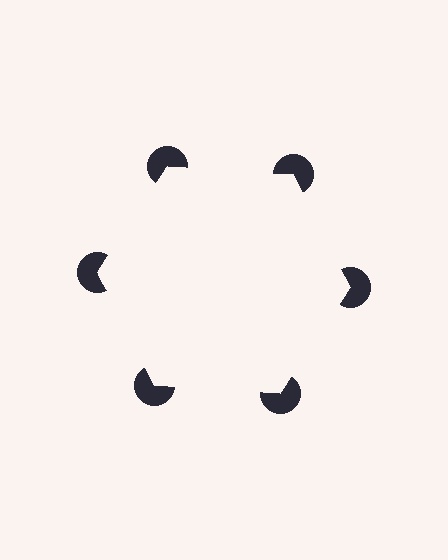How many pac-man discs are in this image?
There are 6 — one at each vertex of the illusory hexagon.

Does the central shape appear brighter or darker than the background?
It typically appears slightly brighter than the background, even though no actual brightness change is drawn.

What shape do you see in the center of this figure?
An illusory hexagon — its edges are inferred from the aligned wedge cuts in the pac-man discs, not physically drawn.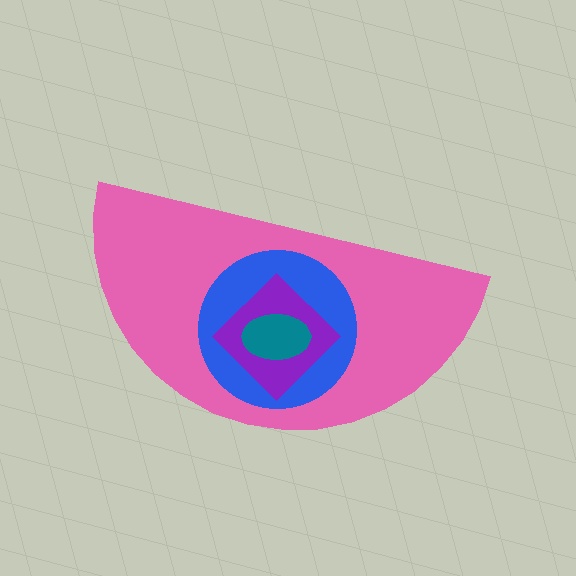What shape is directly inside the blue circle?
The purple diamond.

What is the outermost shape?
The pink semicircle.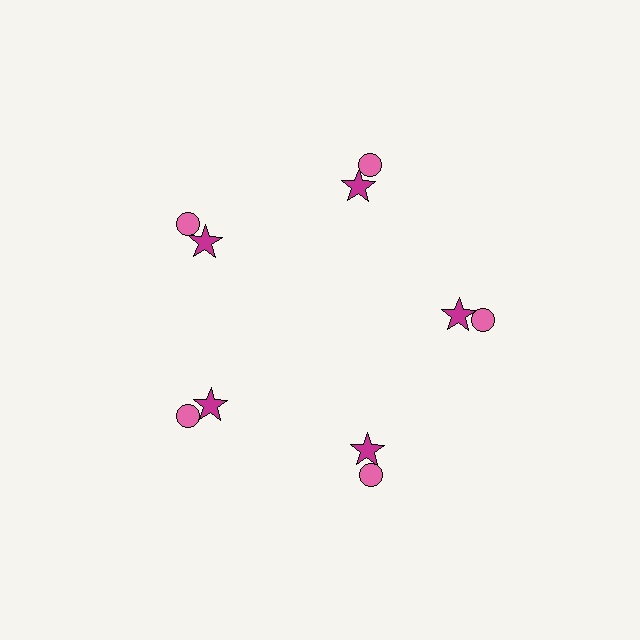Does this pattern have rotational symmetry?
Yes, this pattern has 5-fold rotational symmetry. It looks the same after rotating 72 degrees around the center.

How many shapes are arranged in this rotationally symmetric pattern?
There are 10 shapes, arranged in 5 groups of 2.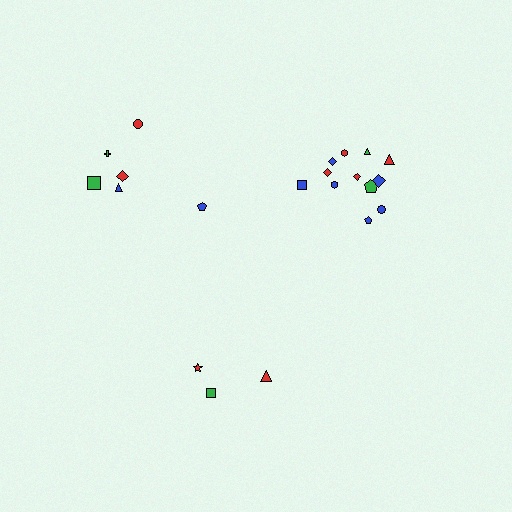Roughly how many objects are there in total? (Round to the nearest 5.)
Roughly 20 objects in total.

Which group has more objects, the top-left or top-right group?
The top-right group.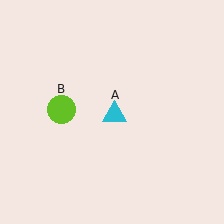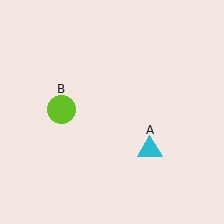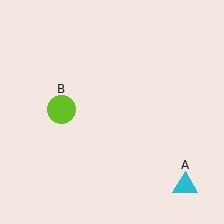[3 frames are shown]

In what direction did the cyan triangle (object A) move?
The cyan triangle (object A) moved down and to the right.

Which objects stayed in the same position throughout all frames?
Lime circle (object B) remained stationary.